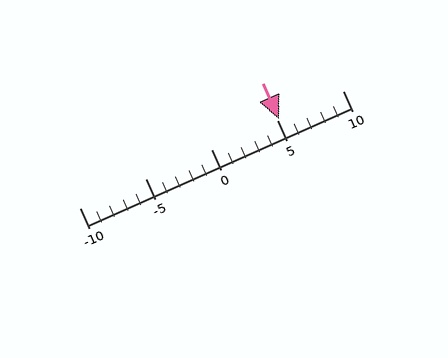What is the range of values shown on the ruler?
The ruler shows values from -10 to 10.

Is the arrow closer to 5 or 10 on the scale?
The arrow is closer to 5.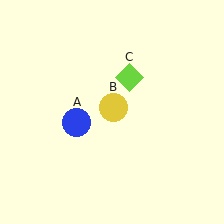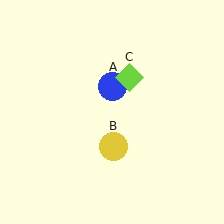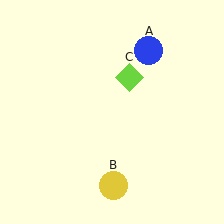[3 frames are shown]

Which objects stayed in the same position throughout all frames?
Lime diamond (object C) remained stationary.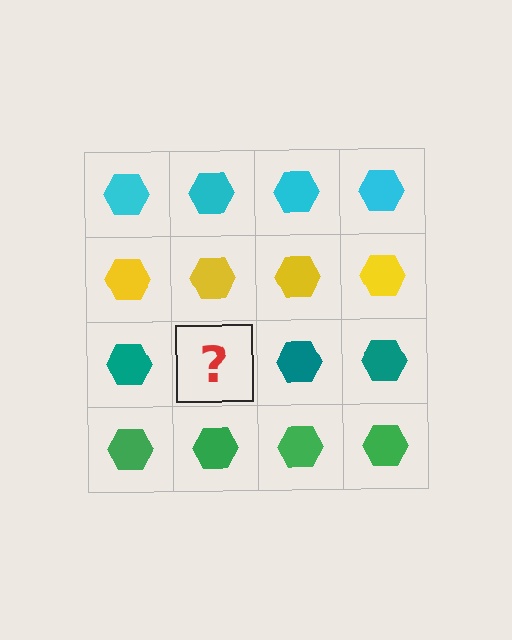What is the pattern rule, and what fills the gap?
The rule is that each row has a consistent color. The gap should be filled with a teal hexagon.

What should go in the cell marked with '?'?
The missing cell should contain a teal hexagon.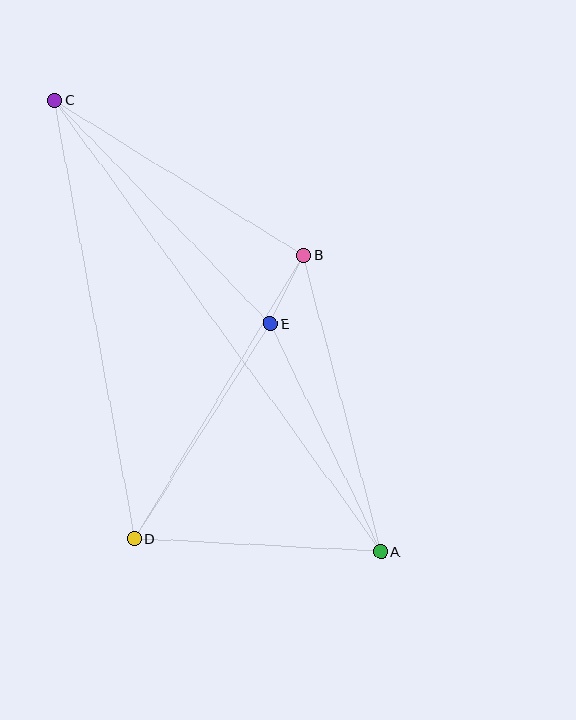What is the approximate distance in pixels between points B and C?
The distance between B and C is approximately 293 pixels.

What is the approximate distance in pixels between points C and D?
The distance between C and D is approximately 446 pixels.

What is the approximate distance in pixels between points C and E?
The distance between C and E is approximately 311 pixels.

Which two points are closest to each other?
Points B and E are closest to each other.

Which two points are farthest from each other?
Points A and C are farthest from each other.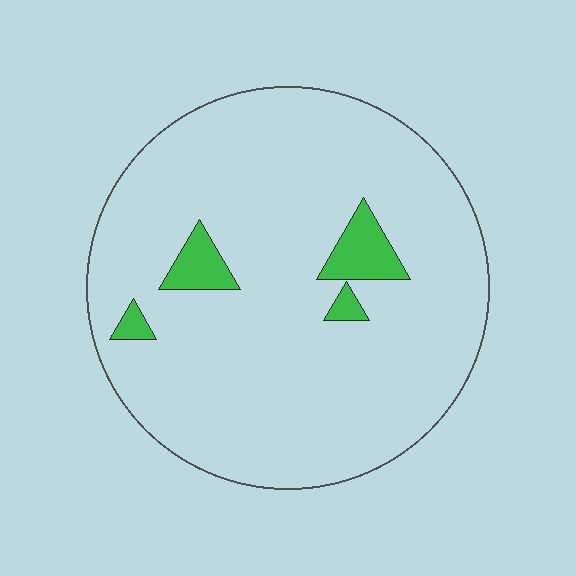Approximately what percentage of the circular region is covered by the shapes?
Approximately 5%.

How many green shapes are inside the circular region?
4.